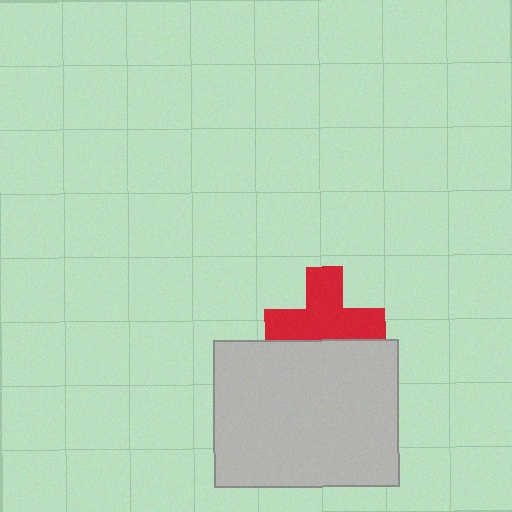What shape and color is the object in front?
The object in front is a light gray rectangle.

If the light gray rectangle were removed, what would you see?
You would see the complete red cross.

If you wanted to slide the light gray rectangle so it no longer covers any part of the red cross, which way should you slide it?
Slide it down — that is the most direct way to separate the two shapes.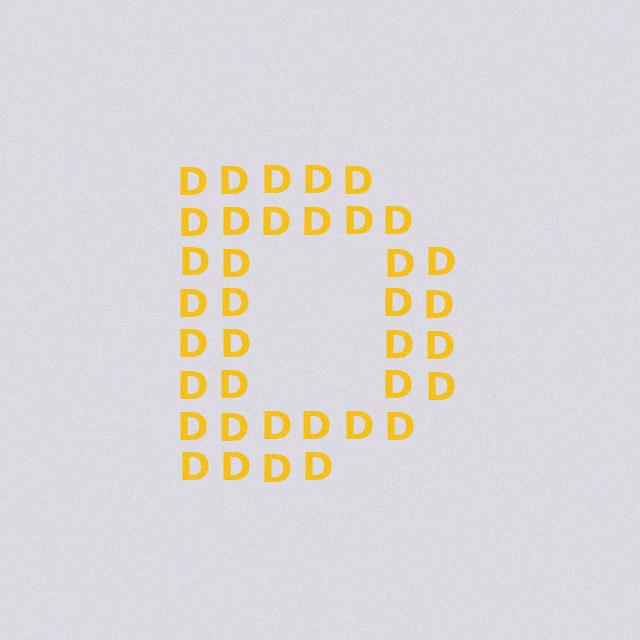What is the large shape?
The large shape is the letter D.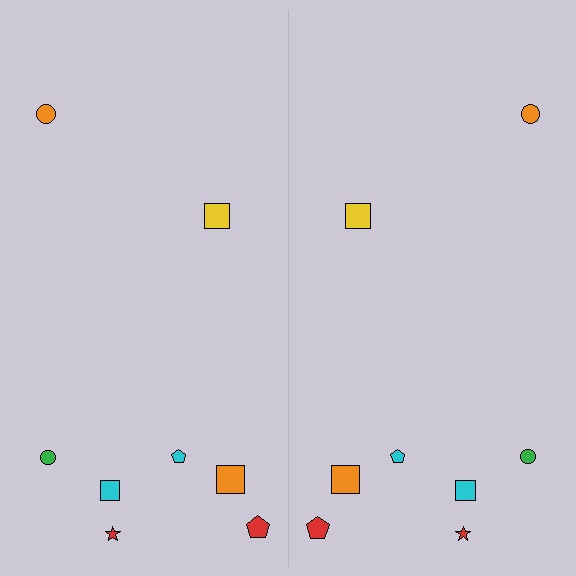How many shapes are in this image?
There are 16 shapes in this image.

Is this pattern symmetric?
Yes, this pattern has bilateral (reflection) symmetry.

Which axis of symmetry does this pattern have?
The pattern has a vertical axis of symmetry running through the center of the image.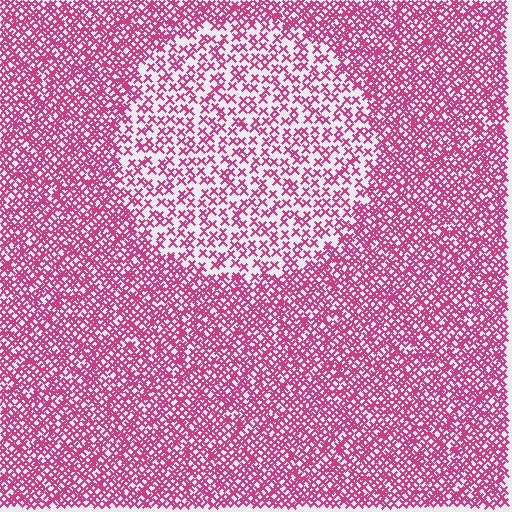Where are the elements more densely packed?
The elements are more densely packed outside the circle boundary.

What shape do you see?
I see a circle.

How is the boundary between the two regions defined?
The boundary is defined by a change in element density (approximately 2.1x ratio). All elements are the same color, size, and shape.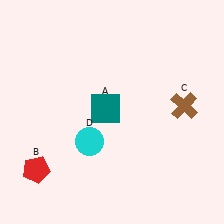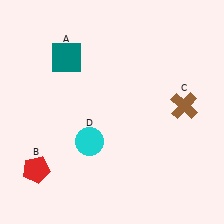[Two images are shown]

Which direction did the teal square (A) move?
The teal square (A) moved up.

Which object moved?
The teal square (A) moved up.